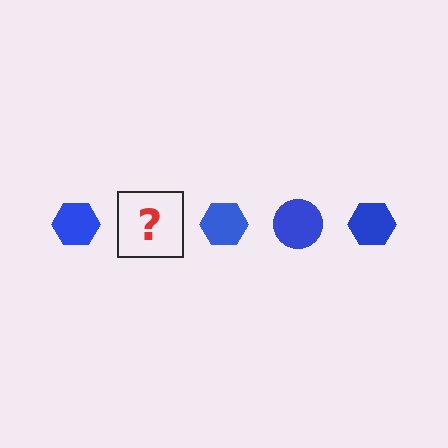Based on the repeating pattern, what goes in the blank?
The blank should be a blue circle.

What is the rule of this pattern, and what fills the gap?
The rule is that the pattern cycles through hexagon, circle shapes in blue. The gap should be filled with a blue circle.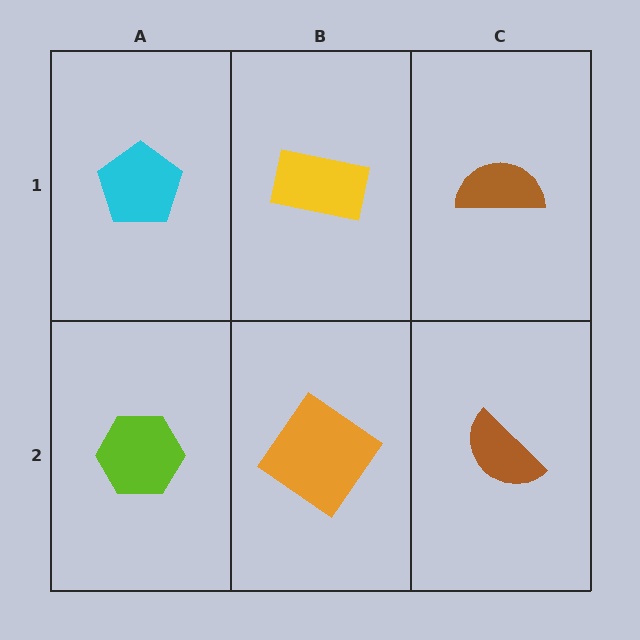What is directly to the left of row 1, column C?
A yellow rectangle.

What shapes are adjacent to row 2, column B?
A yellow rectangle (row 1, column B), a lime hexagon (row 2, column A), a brown semicircle (row 2, column C).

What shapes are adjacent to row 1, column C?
A brown semicircle (row 2, column C), a yellow rectangle (row 1, column B).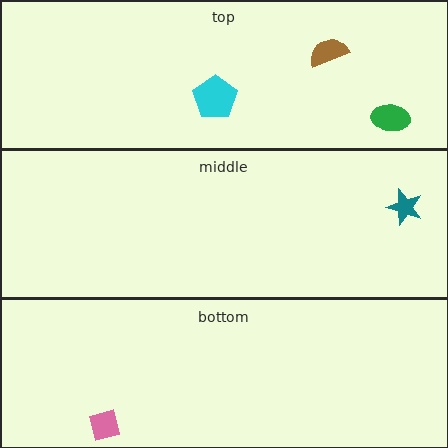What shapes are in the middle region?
The teal star.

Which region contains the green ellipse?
The top region.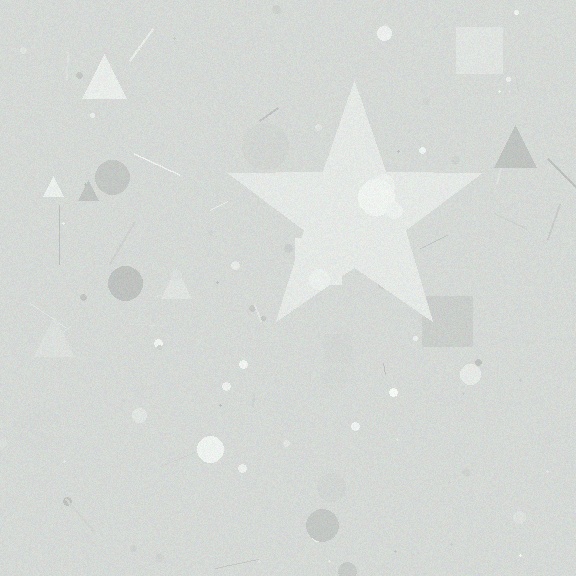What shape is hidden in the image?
A star is hidden in the image.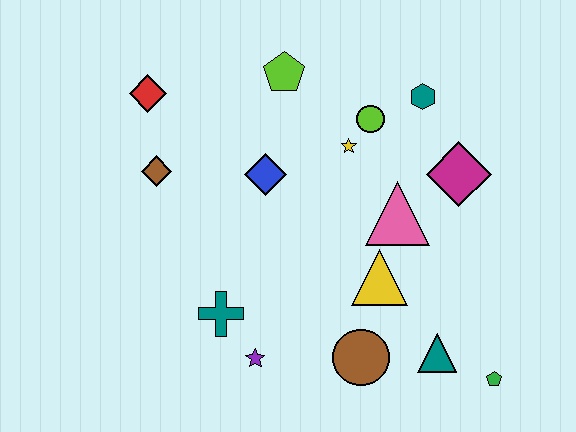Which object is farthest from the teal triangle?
The red diamond is farthest from the teal triangle.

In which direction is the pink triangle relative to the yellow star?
The pink triangle is below the yellow star.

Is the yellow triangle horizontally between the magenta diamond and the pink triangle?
No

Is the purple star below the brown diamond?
Yes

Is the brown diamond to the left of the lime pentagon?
Yes